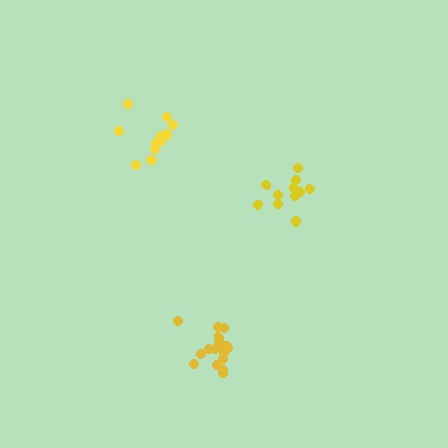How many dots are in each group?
Group 1: 11 dots, Group 2: 12 dots, Group 3: 17 dots (40 total).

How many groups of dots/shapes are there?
There are 3 groups.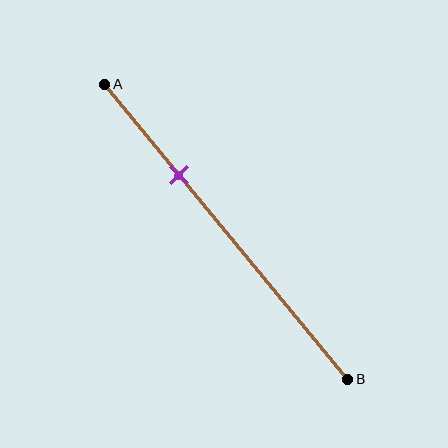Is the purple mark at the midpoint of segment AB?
No, the mark is at about 30% from A, not at the 50% midpoint.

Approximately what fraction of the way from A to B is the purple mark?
The purple mark is approximately 30% of the way from A to B.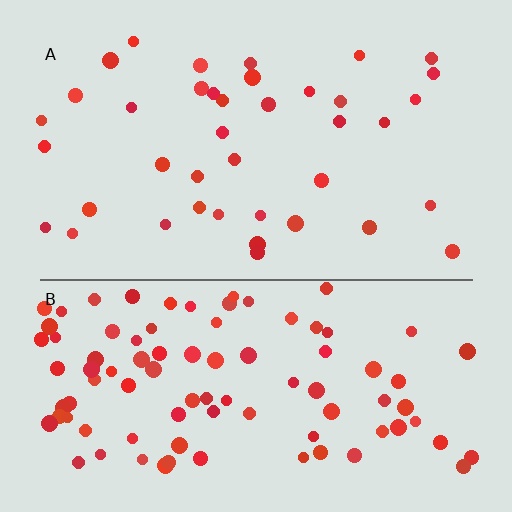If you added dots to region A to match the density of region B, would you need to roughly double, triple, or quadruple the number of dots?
Approximately double.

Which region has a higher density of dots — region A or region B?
B (the bottom).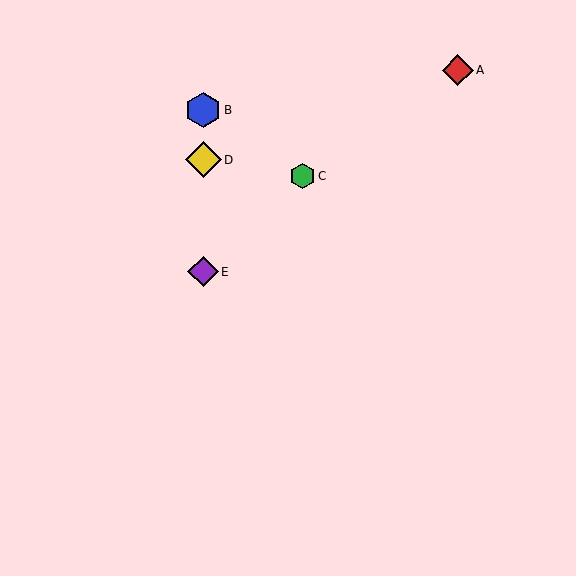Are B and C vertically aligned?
No, B is at x≈203 and C is at x≈303.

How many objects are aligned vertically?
3 objects (B, D, E) are aligned vertically.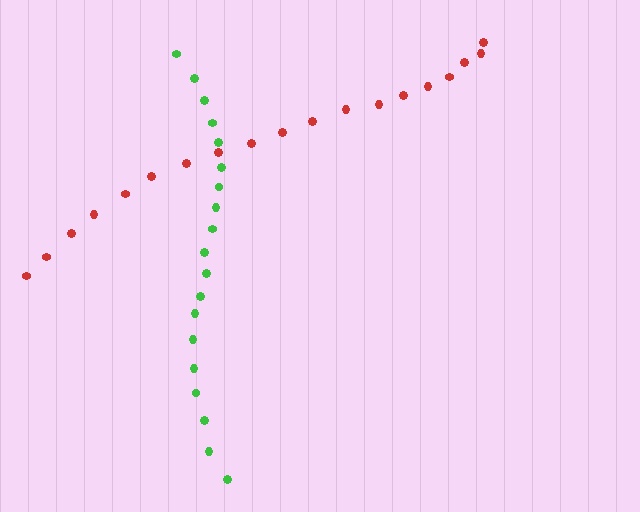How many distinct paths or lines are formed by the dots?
There are 2 distinct paths.